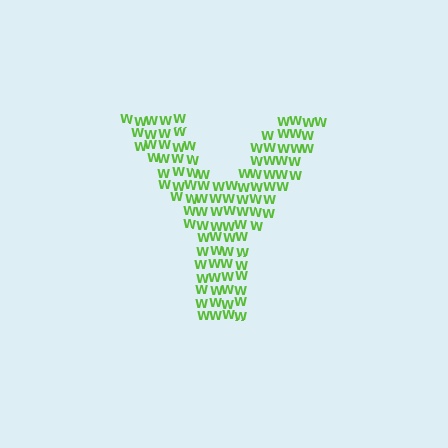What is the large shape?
The large shape is the letter Y.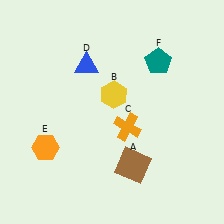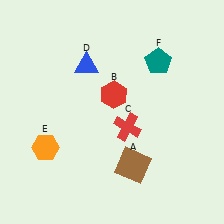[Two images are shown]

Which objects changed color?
B changed from yellow to red. C changed from orange to red.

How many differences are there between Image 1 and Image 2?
There are 2 differences between the two images.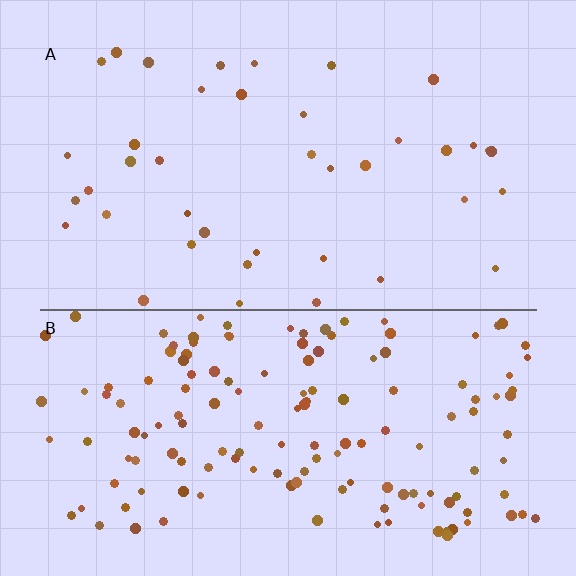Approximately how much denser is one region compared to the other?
Approximately 3.8× — region B over region A.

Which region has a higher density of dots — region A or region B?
B (the bottom).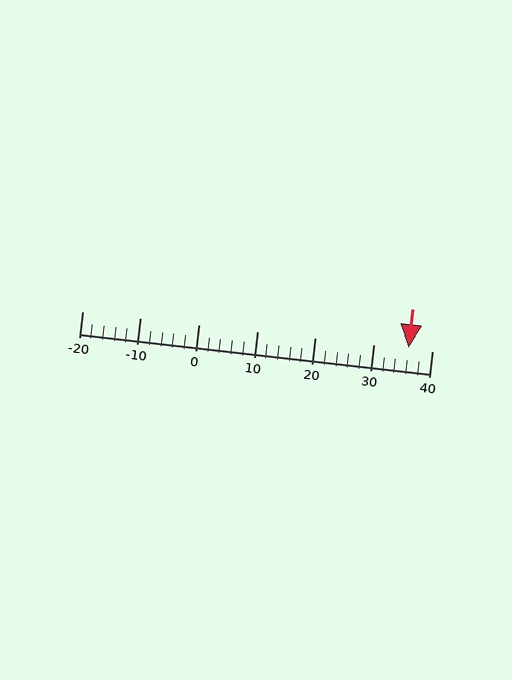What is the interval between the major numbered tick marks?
The major tick marks are spaced 10 units apart.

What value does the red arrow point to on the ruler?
The red arrow points to approximately 36.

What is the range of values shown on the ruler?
The ruler shows values from -20 to 40.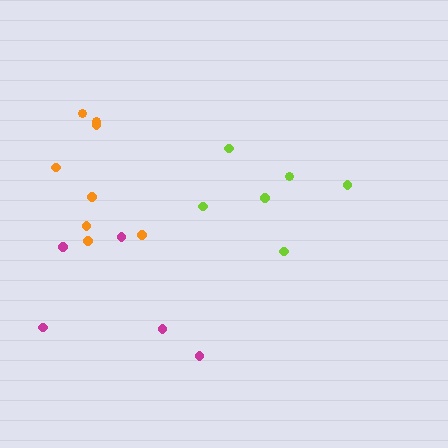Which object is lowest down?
The magenta cluster is bottommost.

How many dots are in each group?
Group 1: 6 dots, Group 2: 5 dots, Group 3: 8 dots (19 total).